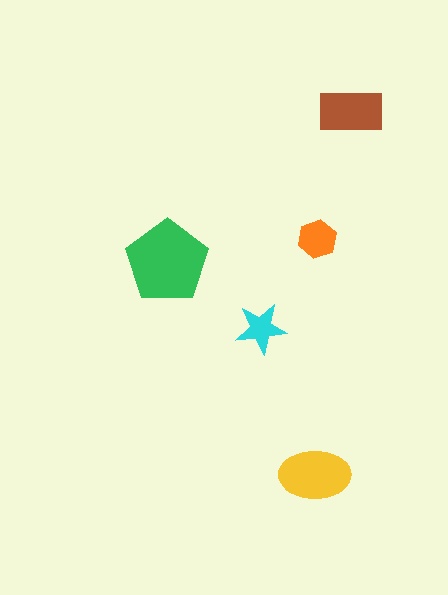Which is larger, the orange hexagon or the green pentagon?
The green pentagon.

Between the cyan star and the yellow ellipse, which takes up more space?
The yellow ellipse.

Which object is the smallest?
The cyan star.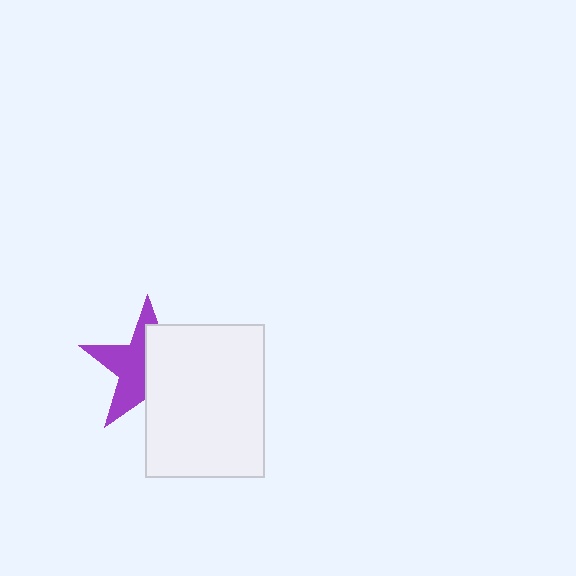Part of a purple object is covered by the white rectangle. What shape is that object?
It is a star.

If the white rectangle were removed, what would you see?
You would see the complete purple star.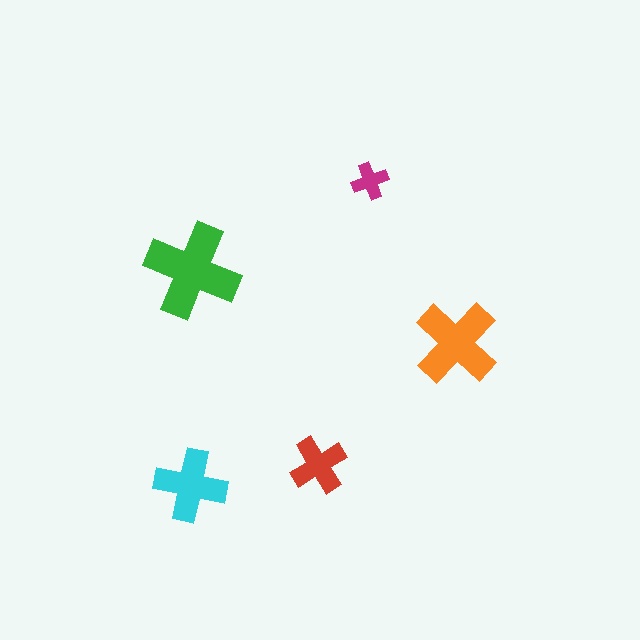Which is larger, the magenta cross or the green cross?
The green one.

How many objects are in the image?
There are 5 objects in the image.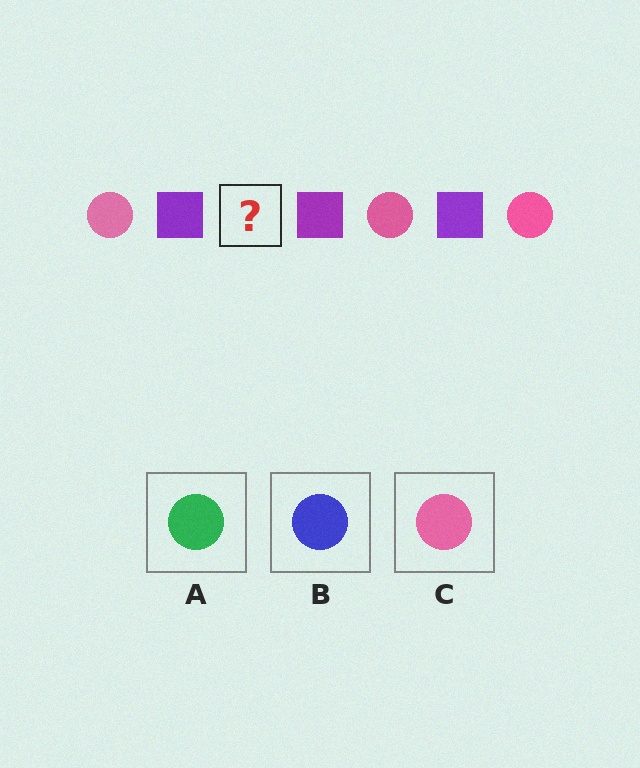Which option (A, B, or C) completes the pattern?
C.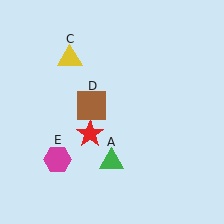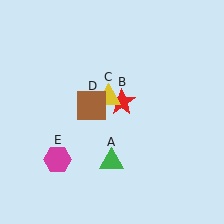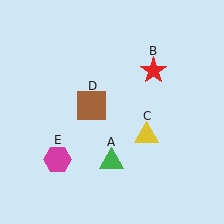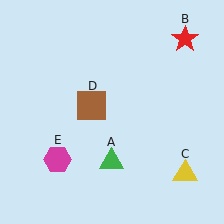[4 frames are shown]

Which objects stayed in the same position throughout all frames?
Green triangle (object A) and brown square (object D) and magenta hexagon (object E) remained stationary.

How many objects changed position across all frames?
2 objects changed position: red star (object B), yellow triangle (object C).